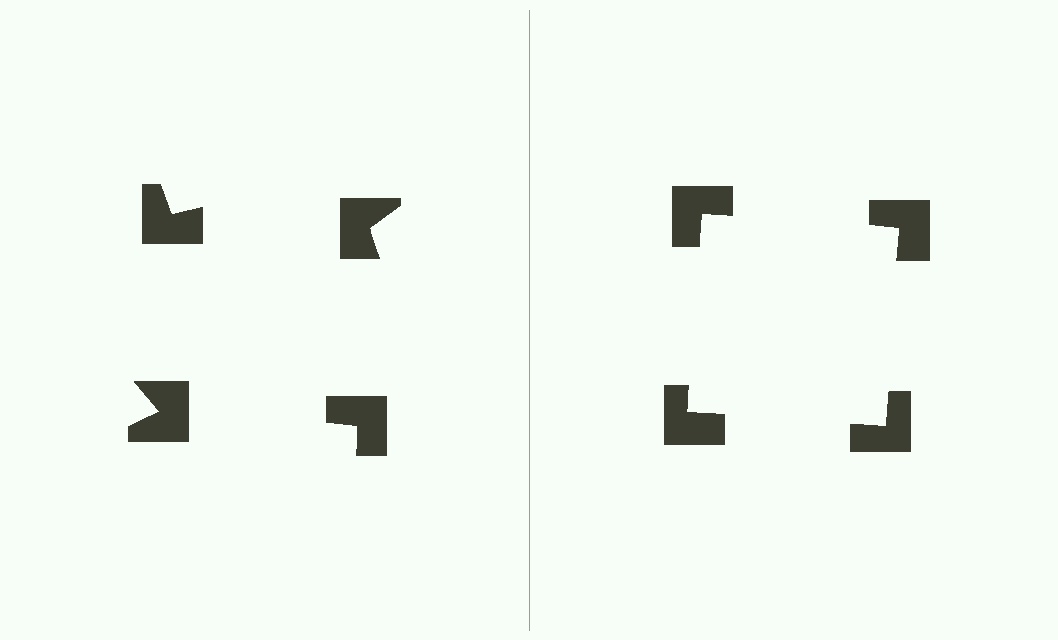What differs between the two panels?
The notched squares are positioned identically on both sides; only the wedge orientations differ. On the right they align to a square; on the left they are misaligned.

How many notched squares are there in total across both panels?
8 — 4 on each side.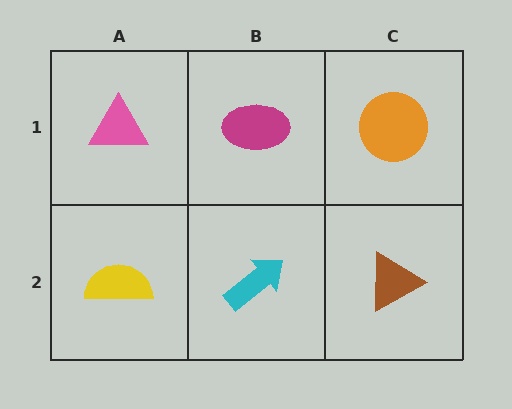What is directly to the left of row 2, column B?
A yellow semicircle.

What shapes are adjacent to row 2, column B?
A magenta ellipse (row 1, column B), a yellow semicircle (row 2, column A), a brown triangle (row 2, column C).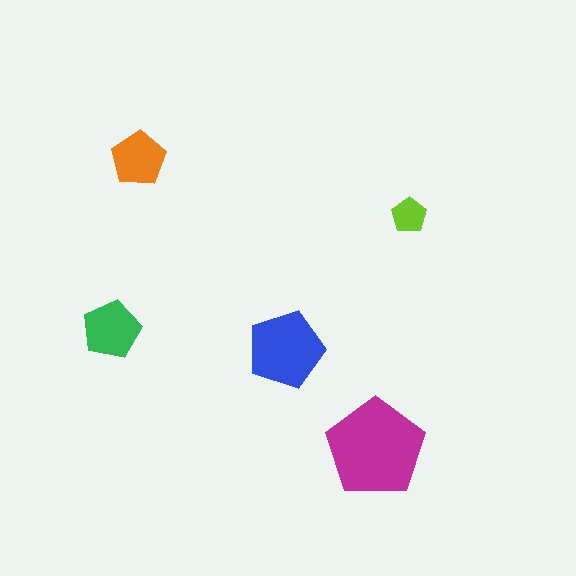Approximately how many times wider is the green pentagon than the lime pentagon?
About 1.5 times wider.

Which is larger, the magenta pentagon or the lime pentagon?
The magenta one.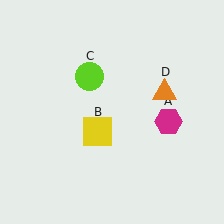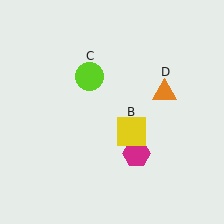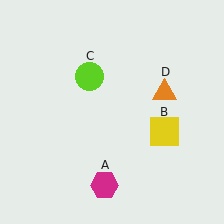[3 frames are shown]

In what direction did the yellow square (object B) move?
The yellow square (object B) moved right.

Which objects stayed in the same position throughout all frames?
Lime circle (object C) and orange triangle (object D) remained stationary.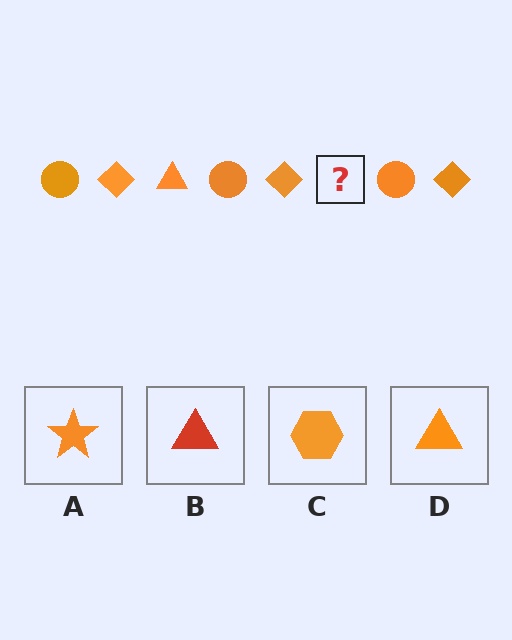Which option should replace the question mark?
Option D.